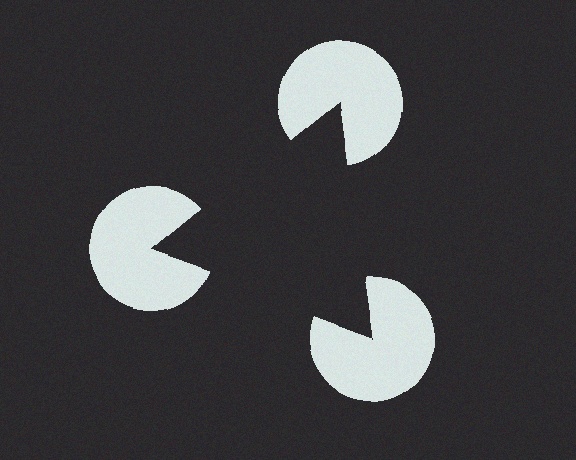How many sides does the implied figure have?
3 sides.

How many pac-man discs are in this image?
There are 3 — one at each vertex of the illusory triangle.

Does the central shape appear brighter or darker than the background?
It typically appears slightly darker than the background, even though no actual brightness change is drawn.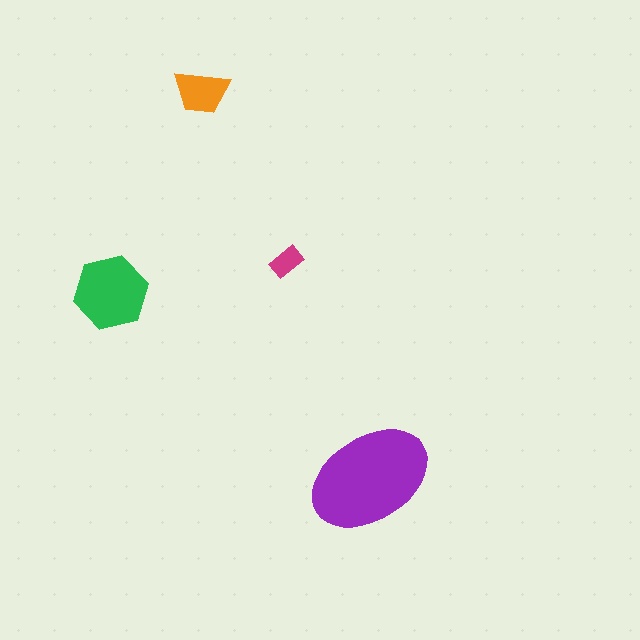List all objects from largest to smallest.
The purple ellipse, the green hexagon, the orange trapezoid, the magenta rectangle.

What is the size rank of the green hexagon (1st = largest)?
2nd.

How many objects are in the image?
There are 4 objects in the image.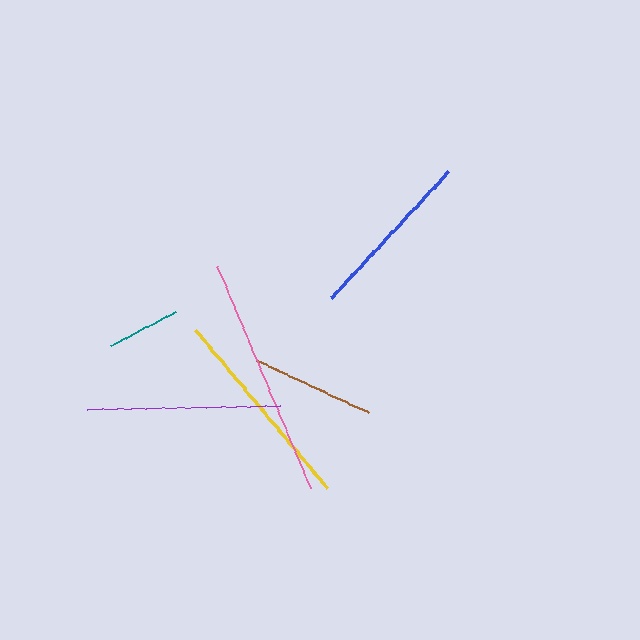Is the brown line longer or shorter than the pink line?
The pink line is longer than the brown line.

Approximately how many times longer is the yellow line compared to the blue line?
The yellow line is approximately 1.2 times the length of the blue line.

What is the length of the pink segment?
The pink segment is approximately 241 pixels long.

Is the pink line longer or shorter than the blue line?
The pink line is longer than the blue line.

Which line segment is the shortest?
The teal line is the shortest at approximately 73 pixels.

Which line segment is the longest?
The pink line is the longest at approximately 241 pixels.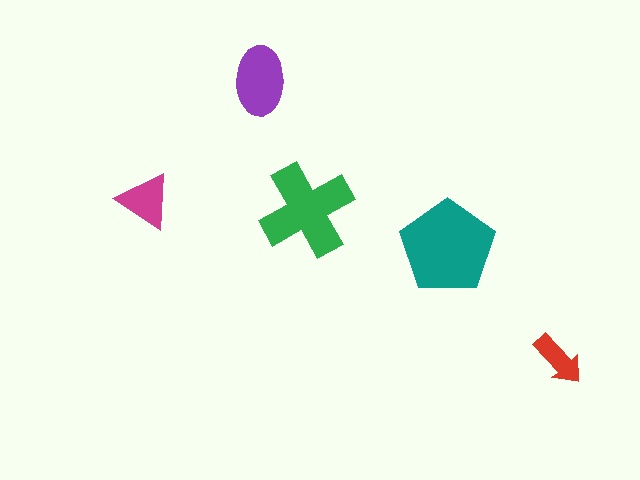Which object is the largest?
The teal pentagon.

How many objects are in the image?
There are 5 objects in the image.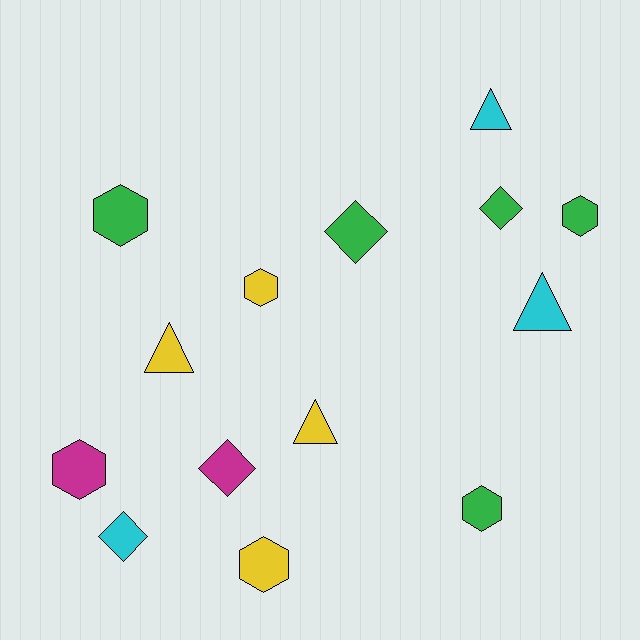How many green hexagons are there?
There are 3 green hexagons.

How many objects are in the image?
There are 14 objects.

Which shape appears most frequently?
Hexagon, with 6 objects.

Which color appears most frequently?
Green, with 5 objects.